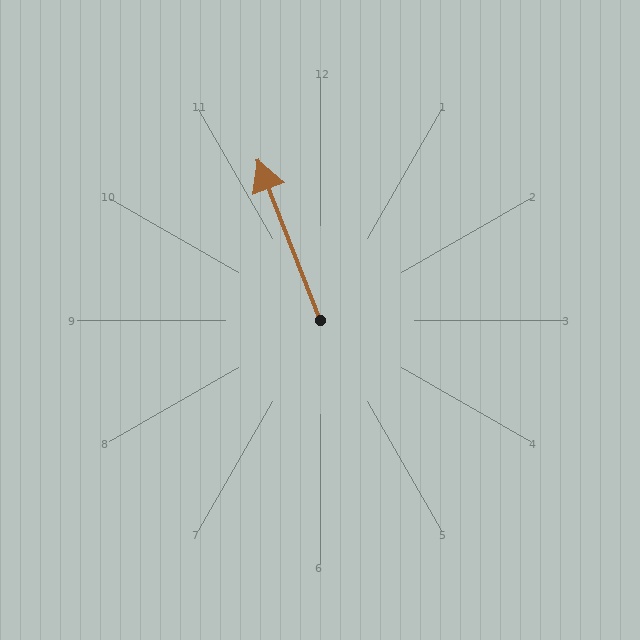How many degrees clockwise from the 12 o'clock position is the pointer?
Approximately 339 degrees.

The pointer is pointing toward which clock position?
Roughly 11 o'clock.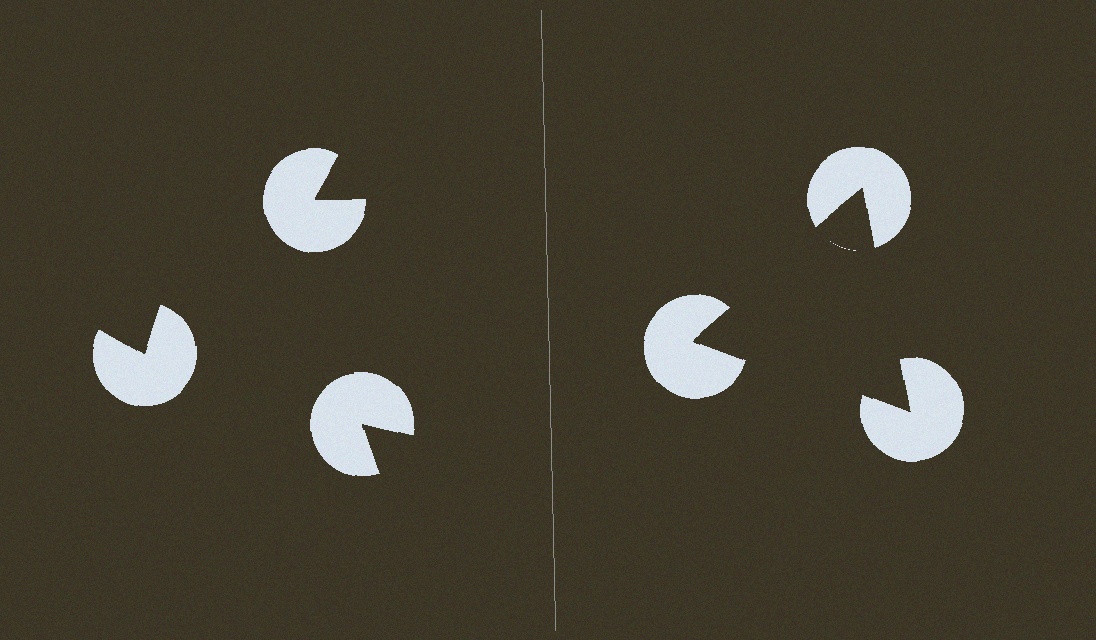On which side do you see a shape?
An illusory triangle appears on the right side. On the left side the wedge cuts are rotated, so no coherent shape forms.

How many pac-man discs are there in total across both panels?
6 — 3 on each side.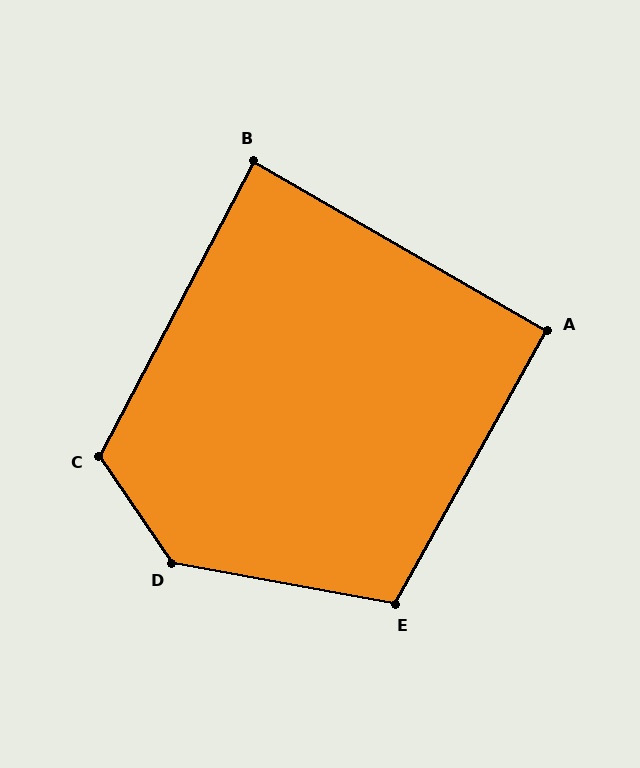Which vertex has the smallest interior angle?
B, at approximately 88 degrees.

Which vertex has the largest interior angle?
D, at approximately 135 degrees.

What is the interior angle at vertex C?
Approximately 118 degrees (obtuse).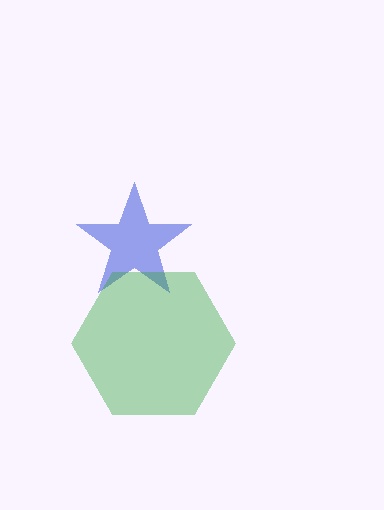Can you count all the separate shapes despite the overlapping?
Yes, there are 2 separate shapes.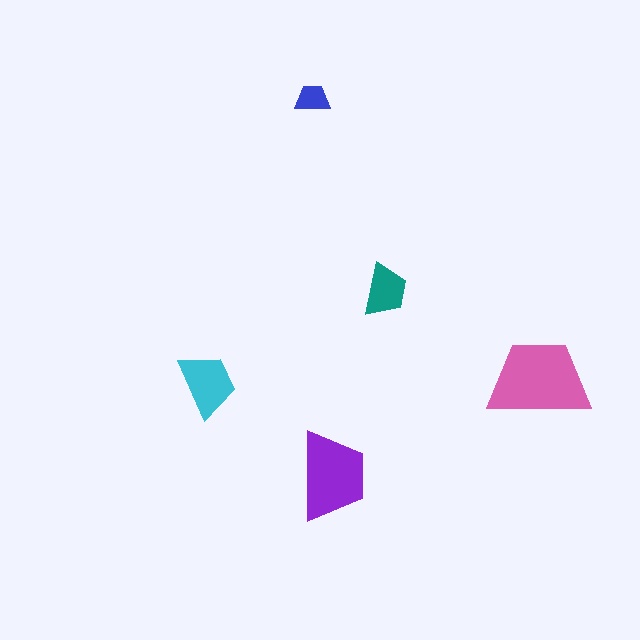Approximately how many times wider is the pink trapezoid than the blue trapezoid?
About 3 times wider.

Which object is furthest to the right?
The pink trapezoid is rightmost.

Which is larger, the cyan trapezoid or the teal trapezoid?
The cyan one.